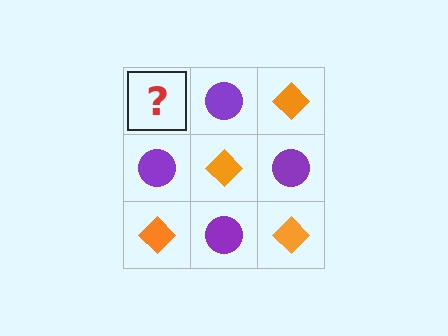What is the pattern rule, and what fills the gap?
The rule is that it alternates orange diamond and purple circle in a checkerboard pattern. The gap should be filled with an orange diamond.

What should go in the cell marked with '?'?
The missing cell should contain an orange diamond.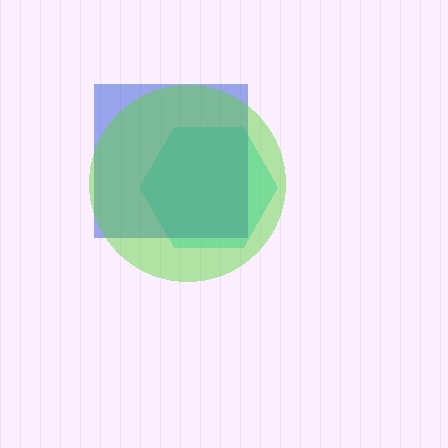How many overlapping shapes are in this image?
There are 3 overlapping shapes in the image.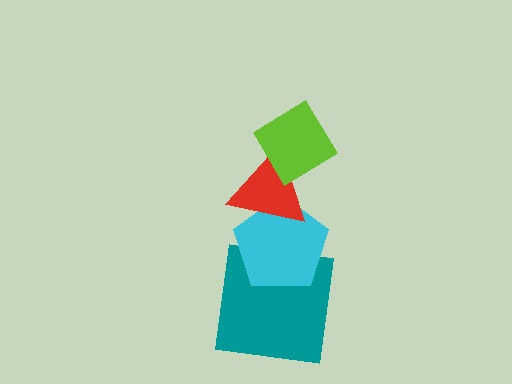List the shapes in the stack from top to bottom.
From top to bottom: the lime diamond, the red triangle, the cyan pentagon, the teal square.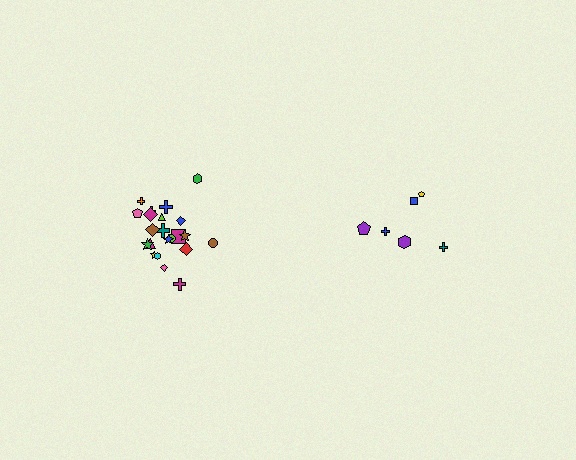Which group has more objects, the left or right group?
The left group.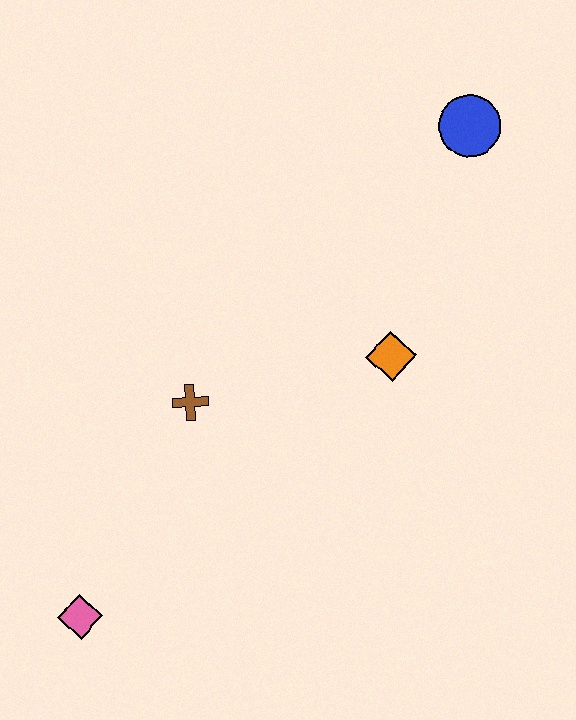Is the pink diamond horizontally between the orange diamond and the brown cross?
No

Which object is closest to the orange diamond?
The brown cross is closest to the orange diamond.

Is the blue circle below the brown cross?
No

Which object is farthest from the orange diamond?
The pink diamond is farthest from the orange diamond.